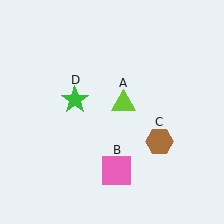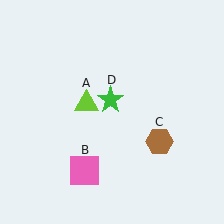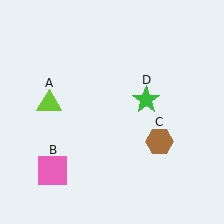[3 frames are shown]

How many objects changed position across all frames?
3 objects changed position: lime triangle (object A), pink square (object B), green star (object D).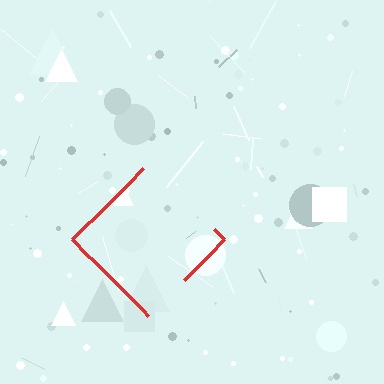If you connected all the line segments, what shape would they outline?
They would outline a diamond.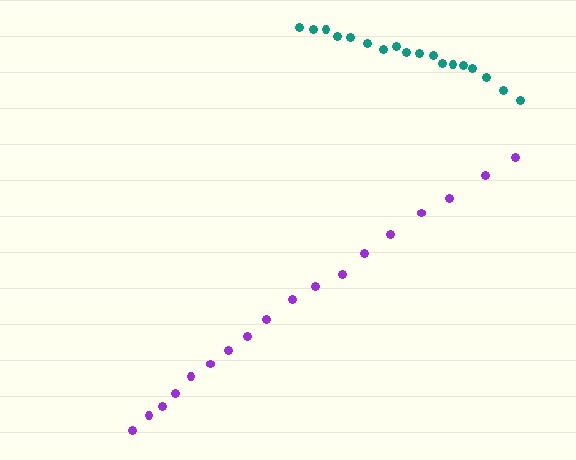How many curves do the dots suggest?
There are 2 distinct paths.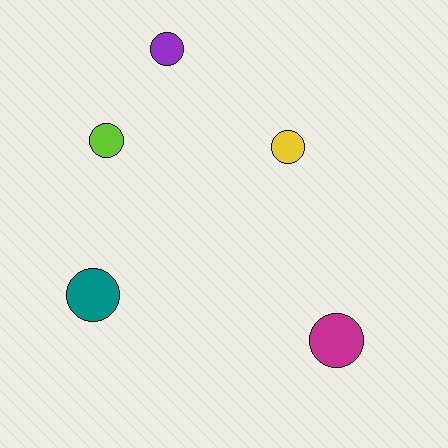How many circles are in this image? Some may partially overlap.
There are 5 circles.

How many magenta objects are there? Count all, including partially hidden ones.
There is 1 magenta object.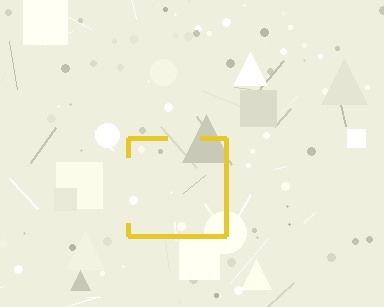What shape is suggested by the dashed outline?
The dashed outline suggests a square.